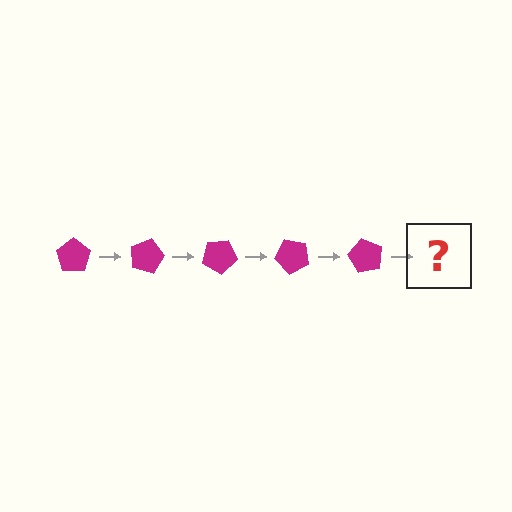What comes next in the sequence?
The next element should be a magenta pentagon rotated 75 degrees.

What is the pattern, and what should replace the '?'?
The pattern is that the pentagon rotates 15 degrees each step. The '?' should be a magenta pentagon rotated 75 degrees.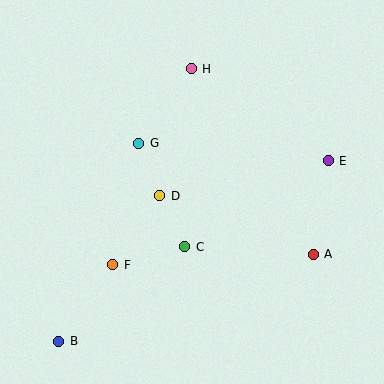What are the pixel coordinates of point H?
Point H is at (191, 69).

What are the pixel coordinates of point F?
Point F is at (113, 265).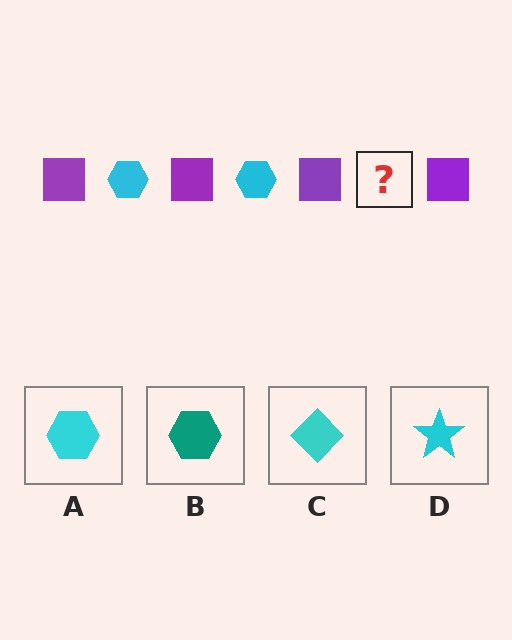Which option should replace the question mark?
Option A.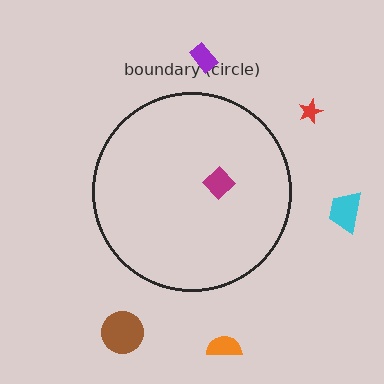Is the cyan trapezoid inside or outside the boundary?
Outside.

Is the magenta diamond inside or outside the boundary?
Inside.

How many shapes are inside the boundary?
1 inside, 5 outside.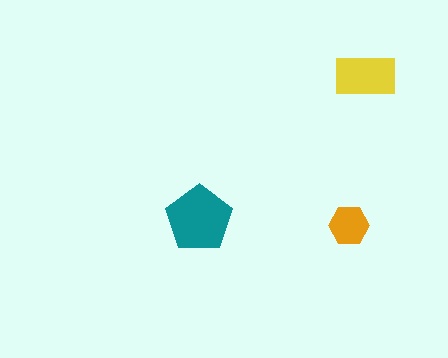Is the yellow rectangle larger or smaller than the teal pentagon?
Smaller.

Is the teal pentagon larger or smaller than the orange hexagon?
Larger.